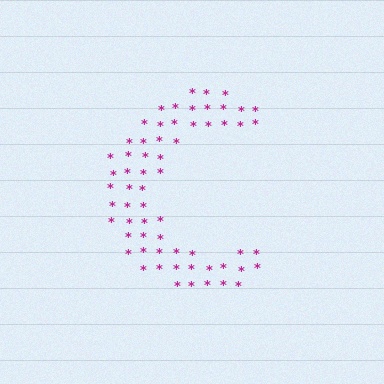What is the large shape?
The large shape is the letter C.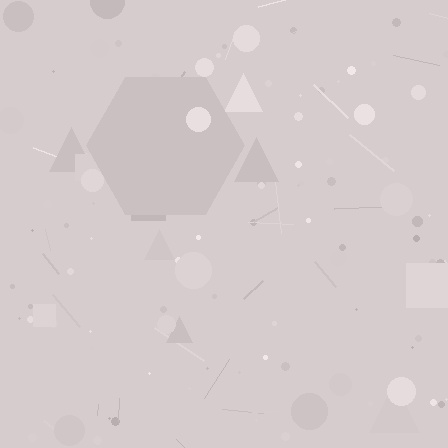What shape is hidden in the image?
A hexagon is hidden in the image.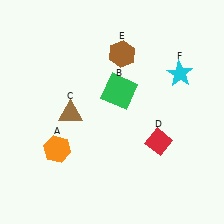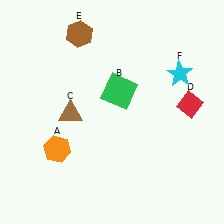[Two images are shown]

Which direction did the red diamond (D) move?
The red diamond (D) moved up.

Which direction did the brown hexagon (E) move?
The brown hexagon (E) moved left.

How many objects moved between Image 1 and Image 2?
2 objects moved between the two images.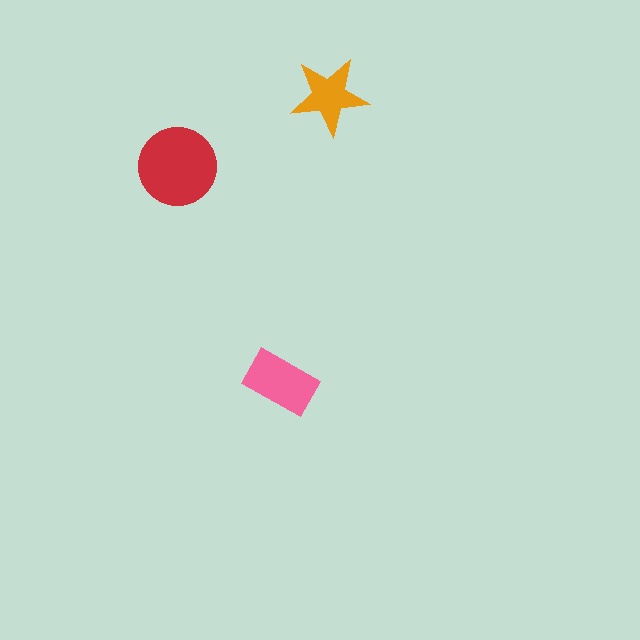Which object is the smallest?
The orange star.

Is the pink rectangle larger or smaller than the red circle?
Smaller.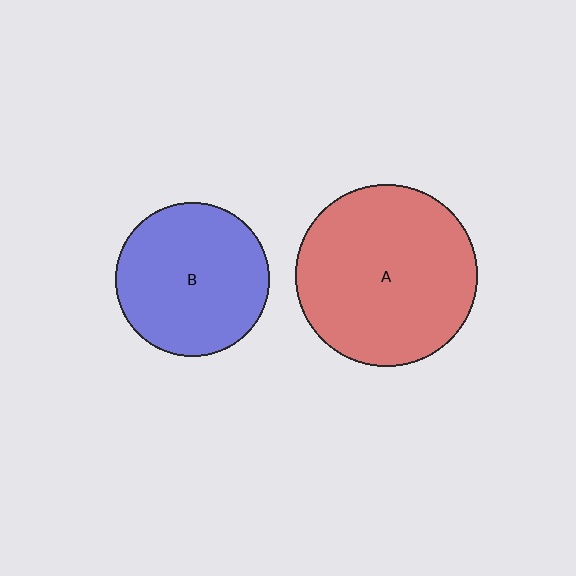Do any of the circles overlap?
No, none of the circles overlap.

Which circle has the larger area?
Circle A (red).